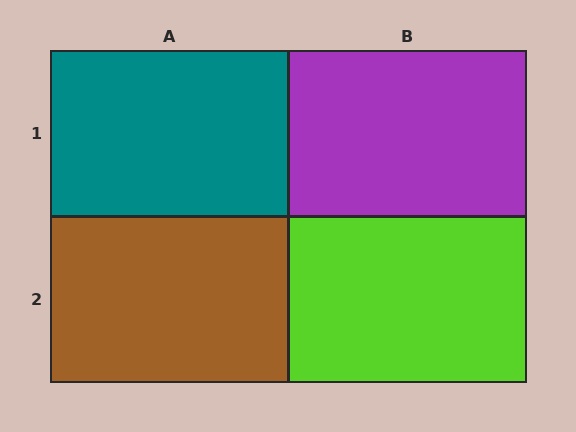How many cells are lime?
1 cell is lime.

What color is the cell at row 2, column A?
Brown.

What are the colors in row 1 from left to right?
Teal, purple.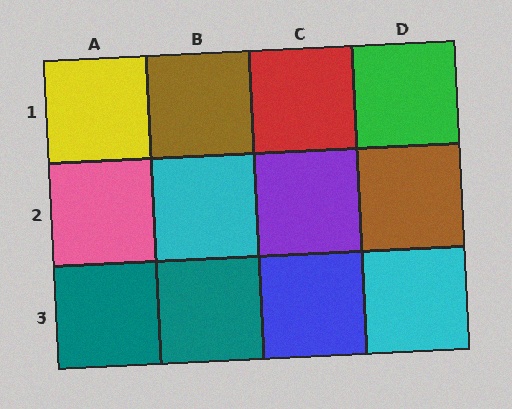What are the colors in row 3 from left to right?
Teal, teal, blue, cyan.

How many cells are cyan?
2 cells are cyan.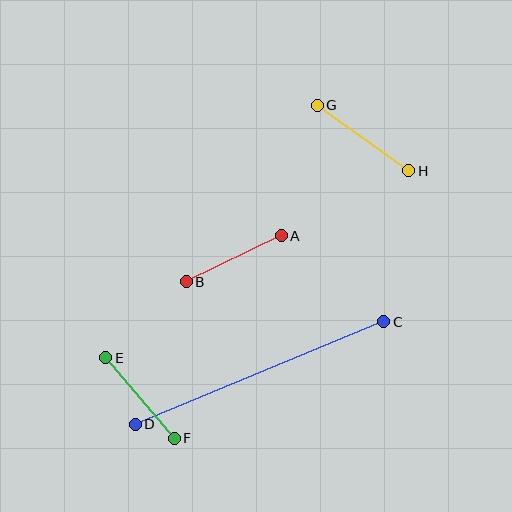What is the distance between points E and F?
The distance is approximately 106 pixels.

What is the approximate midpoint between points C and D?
The midpoint is at approximately (260, 373) pixels.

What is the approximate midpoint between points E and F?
The midpoint is at approximately (140, 398) pixels.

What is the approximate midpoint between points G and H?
The midpoint is at approximately (363, 138) pixels.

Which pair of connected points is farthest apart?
Points C and D are farthest apart.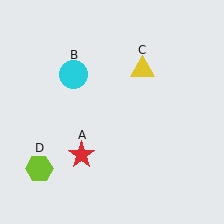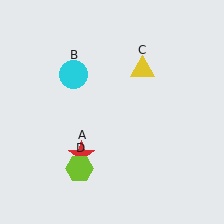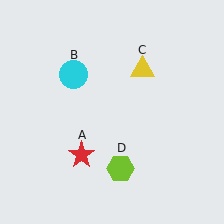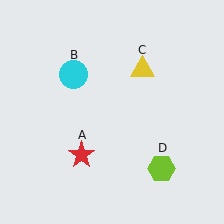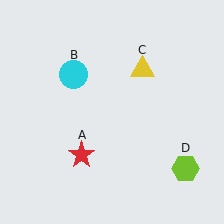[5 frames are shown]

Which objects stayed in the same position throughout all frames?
Red star (object A) and cyan circle (object B) and yellow triangle (object C) remained stationary.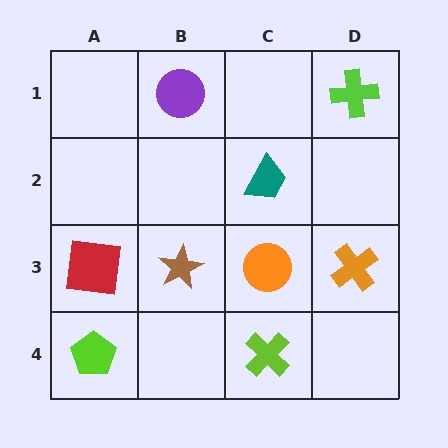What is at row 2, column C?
A teal trapezoid.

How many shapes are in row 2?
1 shape.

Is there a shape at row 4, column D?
No, that cell is empty.